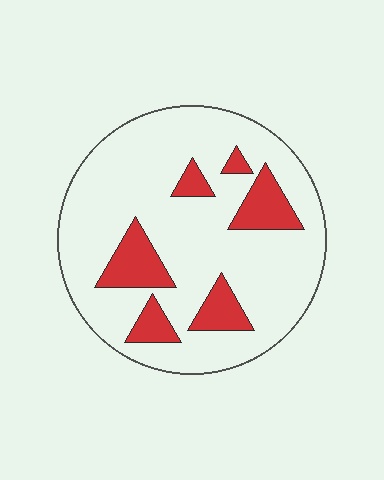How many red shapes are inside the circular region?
6.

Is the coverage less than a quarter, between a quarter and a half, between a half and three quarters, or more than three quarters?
Less than a quarter.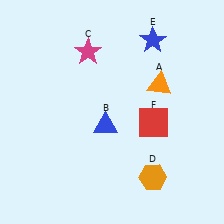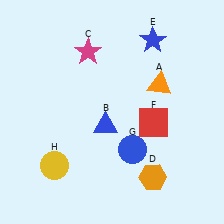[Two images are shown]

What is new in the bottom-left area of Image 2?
A yellow circle (H) was added in the bottom-left area of Image 2.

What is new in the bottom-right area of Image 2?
A blue circle (G) was added in the bottom-right area of Image 2.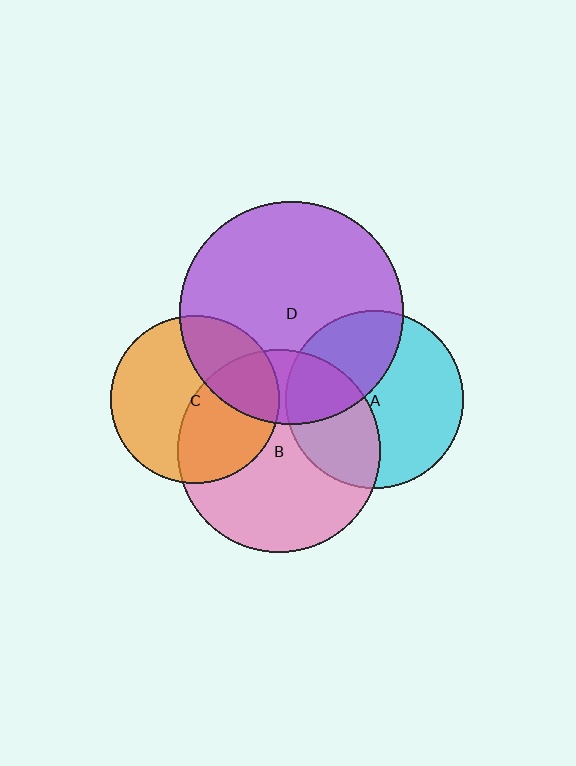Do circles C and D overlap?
Yes.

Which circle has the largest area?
Circle D (purple).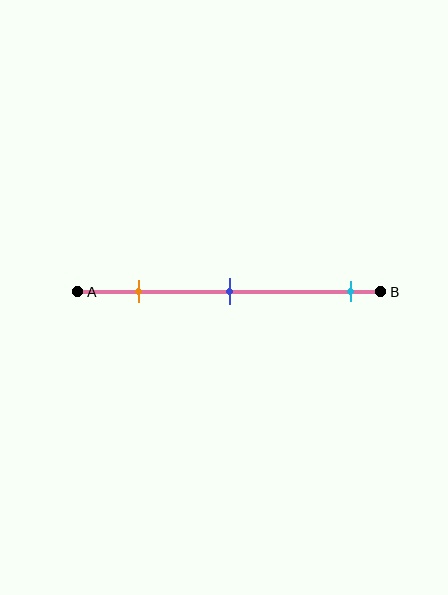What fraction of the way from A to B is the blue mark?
The blue mark is approximately 50% (0.5) of the way from A to B.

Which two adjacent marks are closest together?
The orange and blue marks are the closest adjacent pair.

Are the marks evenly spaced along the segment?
No, the marks are not evenly spaced.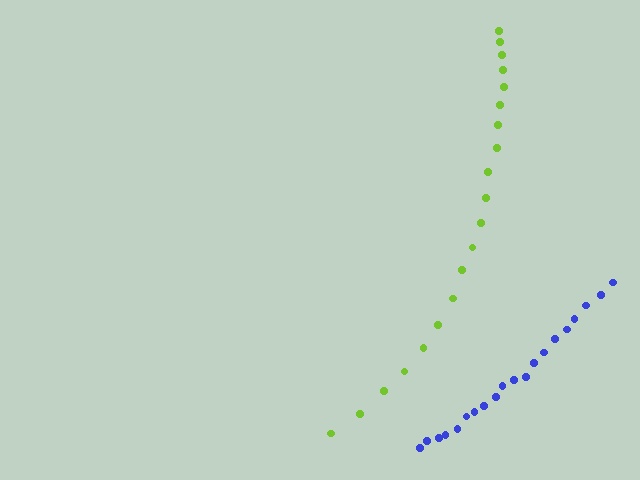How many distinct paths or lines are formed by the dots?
There are 2 distinct paths.